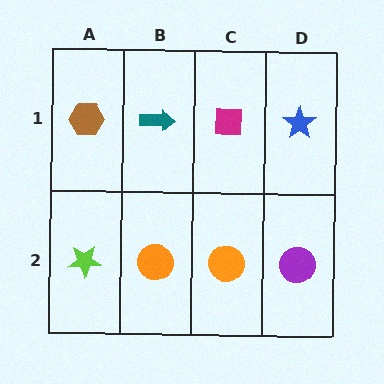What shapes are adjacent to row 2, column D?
A blue star (row 1, column D), an orange circle (row 2, column C).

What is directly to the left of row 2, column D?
An orange circle.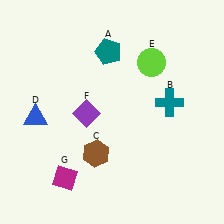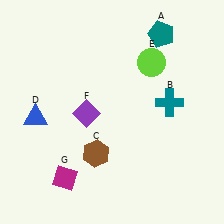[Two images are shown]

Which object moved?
The teal pentagon (A) moved right.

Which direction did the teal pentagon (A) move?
The teal pentagon (A) moved right.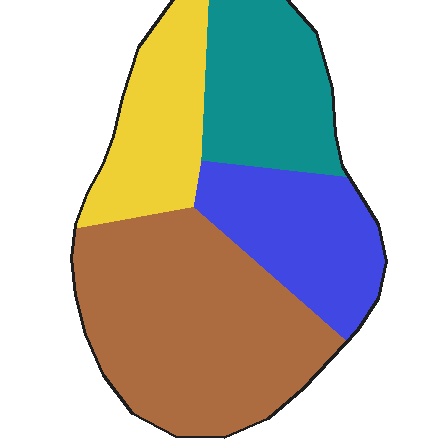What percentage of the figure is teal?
Teal takes up about one fifth (1/5) of the figure.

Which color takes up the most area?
Brown, at roughly 40%.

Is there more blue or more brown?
Brown.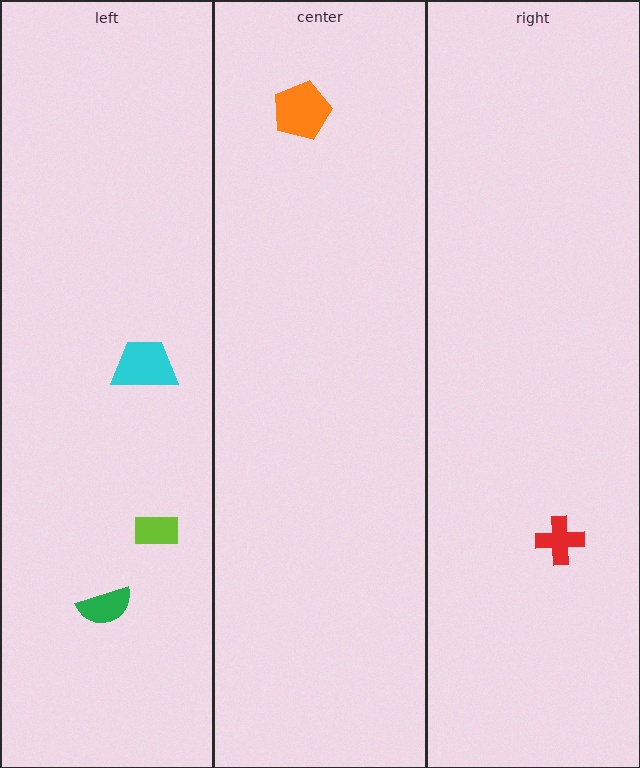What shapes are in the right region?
The red cross.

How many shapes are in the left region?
3.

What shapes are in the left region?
The green semicircle, the lime rectangle, the cyan trapezoid.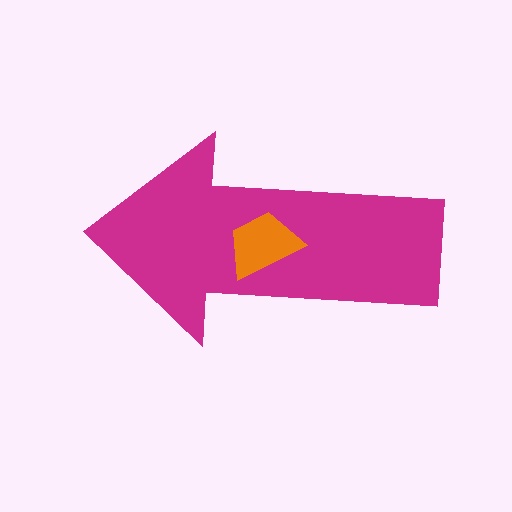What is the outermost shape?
The magenta arrow.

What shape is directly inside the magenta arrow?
The orange trapezoid.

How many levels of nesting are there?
2.